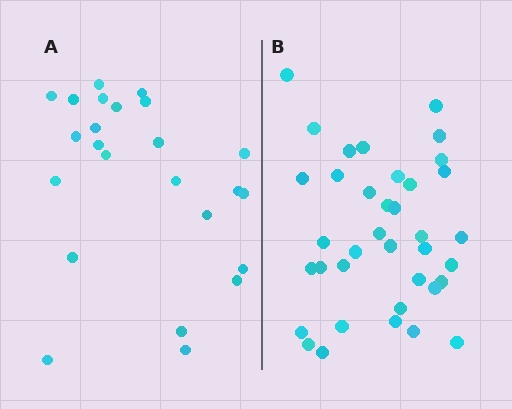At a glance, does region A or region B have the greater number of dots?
Region B (the right region) has more dots.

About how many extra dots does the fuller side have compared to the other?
Region B has approximately 15 more dots than region A.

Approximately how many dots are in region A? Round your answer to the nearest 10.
About 20 dots. (The exact count is 24, which rounds to 20.)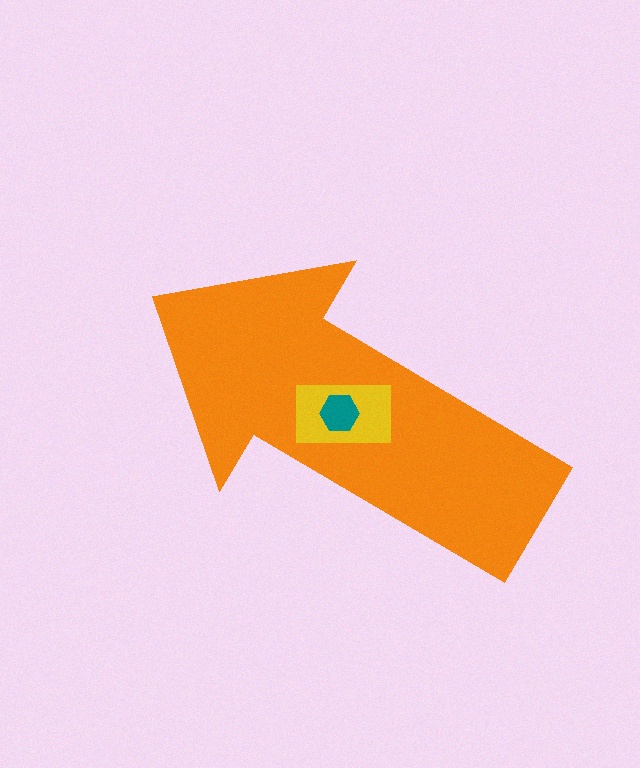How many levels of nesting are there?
3.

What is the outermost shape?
The orange arrow.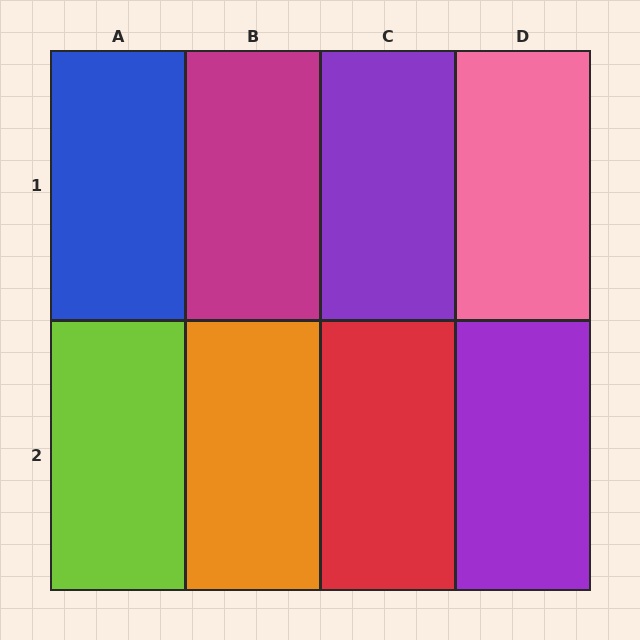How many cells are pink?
1 cell is pink.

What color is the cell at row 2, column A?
Lime.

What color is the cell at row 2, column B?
Orange.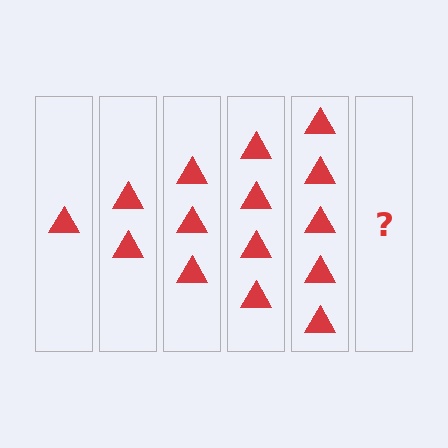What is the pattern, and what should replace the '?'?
The pattern is that each step adds one more triangle. The '?' should be 6 triangles.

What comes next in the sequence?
The next element should be 6 triangles.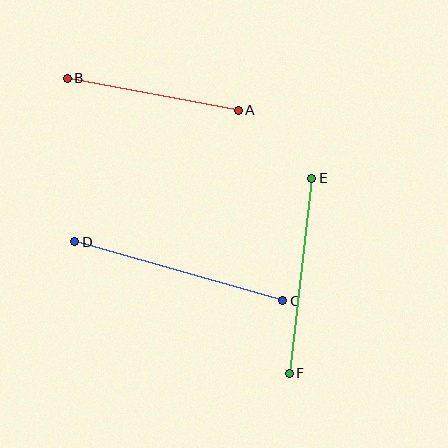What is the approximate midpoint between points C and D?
The midpoint is at approximately (179, 271) pixels.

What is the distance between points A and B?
The distance is approximately 174 pixels.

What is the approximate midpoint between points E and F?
The midpoint is at approximately (300, 276) pixels.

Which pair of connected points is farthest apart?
Points C and D are farthest apart.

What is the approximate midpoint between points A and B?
The midpoint is at approximately (153, 94) pixels.